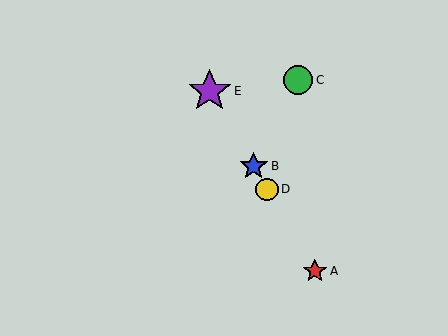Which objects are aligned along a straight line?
Objects A, B, D, E are aligned along a straight line.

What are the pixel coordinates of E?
Object E is at (210, 91).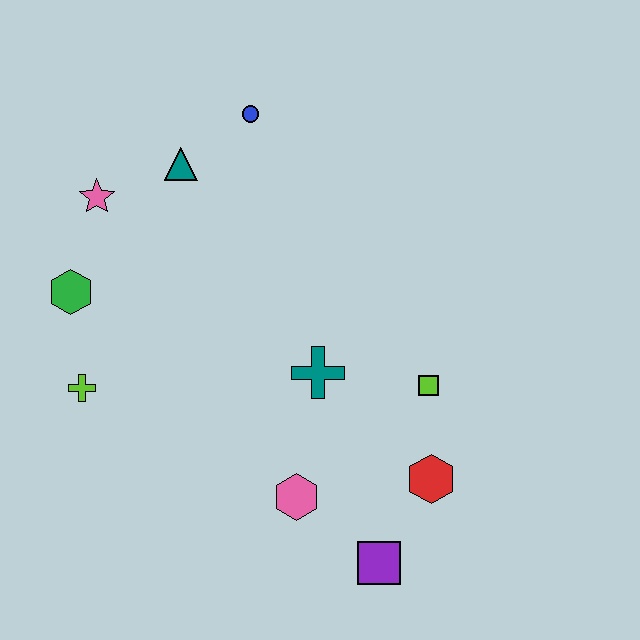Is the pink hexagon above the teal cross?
No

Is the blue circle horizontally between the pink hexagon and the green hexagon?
Yes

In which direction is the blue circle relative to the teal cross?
The blue circle is above the teal cross.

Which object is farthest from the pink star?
The purple square is farthest from the pink star.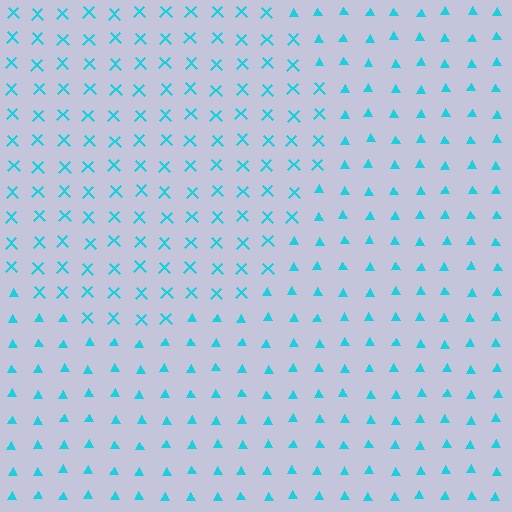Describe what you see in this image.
The image is filled with small cyan elements arranged in a uniform grid. A circle-shaped region contains X marks, while the surrounding area contains triangles. The boundary is defined purely by the change in element shape.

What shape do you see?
I see a circle.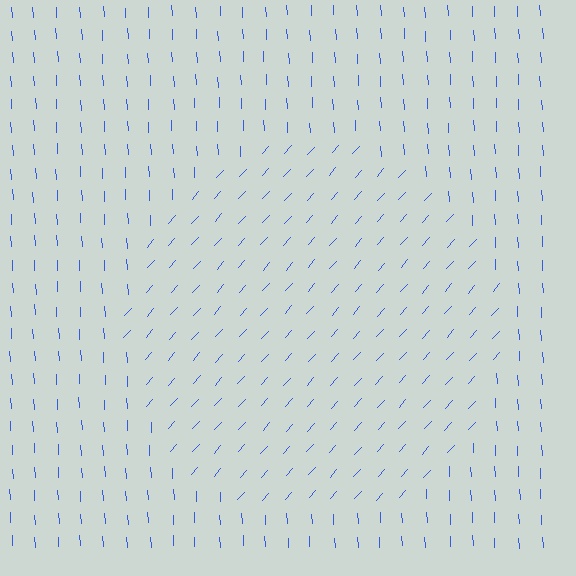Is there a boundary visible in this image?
Yes, there is a texture boundary formed by a change in line orientation.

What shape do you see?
I see a circle.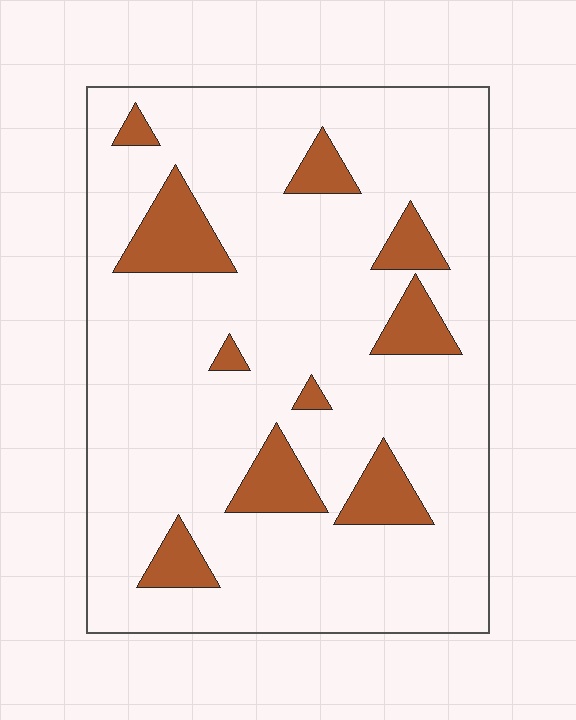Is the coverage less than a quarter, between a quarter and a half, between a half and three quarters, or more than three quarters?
Less than a quarter.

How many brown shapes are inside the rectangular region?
10.